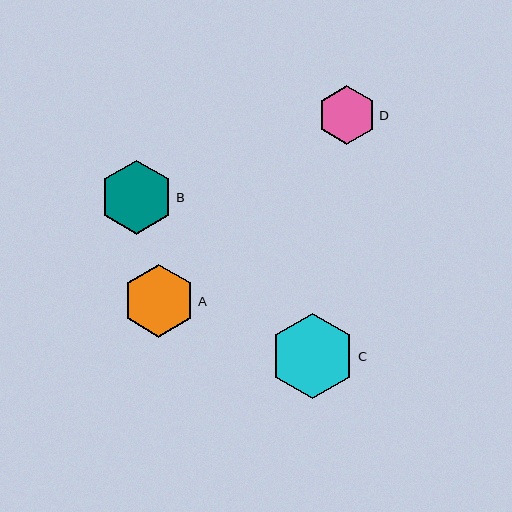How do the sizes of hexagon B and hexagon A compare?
Hexagon B and hexagon A are approximately the same size.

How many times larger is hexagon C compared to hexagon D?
Hexagon C is approximately 1.5 times the size of hexagon D.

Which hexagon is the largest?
Hexagon C is the largest with a size of approximately 85 pixels.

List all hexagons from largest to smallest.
From largest to smallest: C, B, A, D.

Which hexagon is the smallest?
Hexagon D is the smallest with a size of approximately 58 pixels.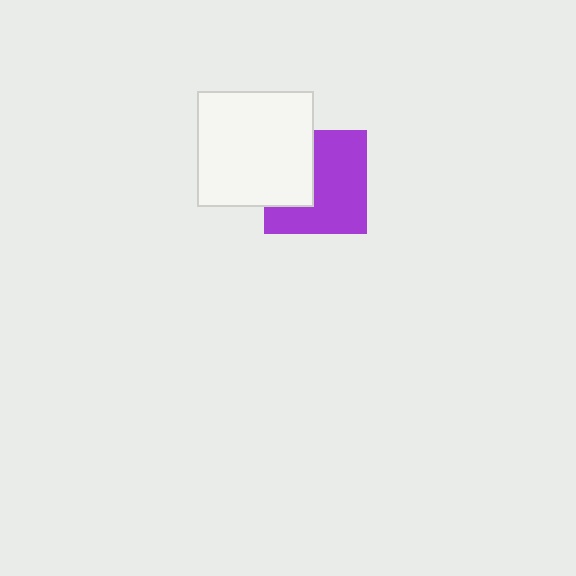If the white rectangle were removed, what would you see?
You would see the complete purple square.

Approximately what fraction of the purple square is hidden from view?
Roughly 36% of the purple square is hidden behind the white rectangle.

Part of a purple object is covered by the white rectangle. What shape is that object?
It is a square.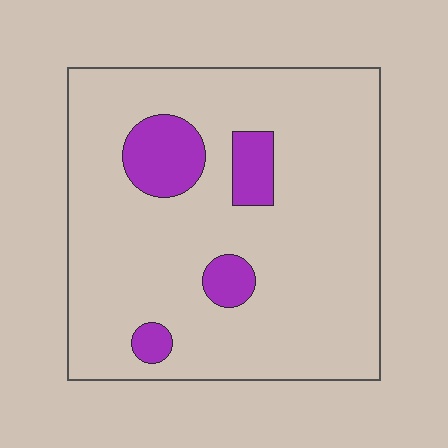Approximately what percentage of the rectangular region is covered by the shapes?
Approximately 15%.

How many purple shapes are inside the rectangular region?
4.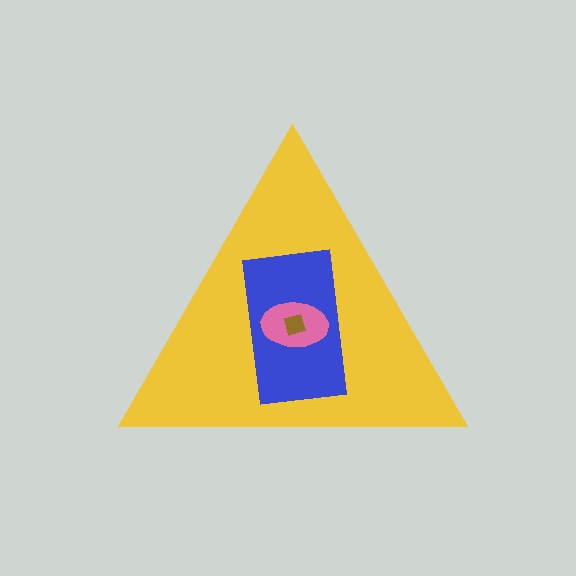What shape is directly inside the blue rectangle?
The pink ellipse.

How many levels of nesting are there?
4.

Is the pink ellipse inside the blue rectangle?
Yes.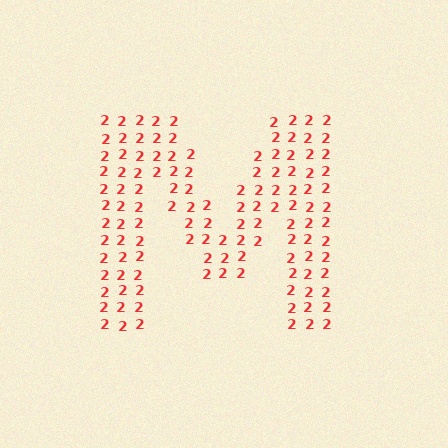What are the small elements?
The small elements are digit 2's.